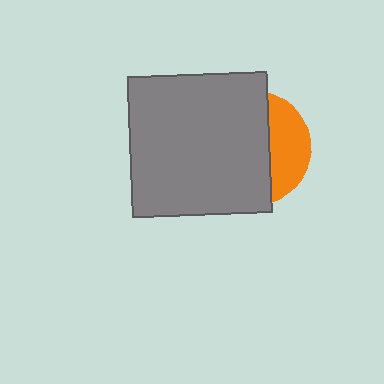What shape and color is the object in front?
The object in front is a gray square.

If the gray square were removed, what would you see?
You would see the complete orange circle.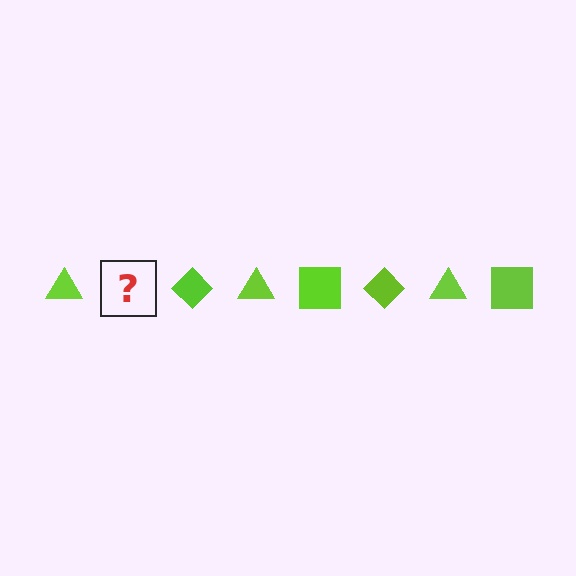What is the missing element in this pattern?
The missing element is a lime square.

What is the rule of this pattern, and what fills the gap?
The rule is that the pattern cycles through triangle, square, diamond shapes in lime. The gap should be filled with a lime square.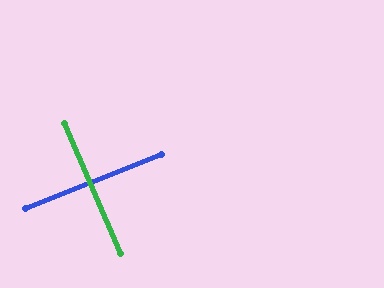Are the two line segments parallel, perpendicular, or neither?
Perpendicular — they meet at approximately 88°.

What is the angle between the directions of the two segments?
Approximately 88 degrees.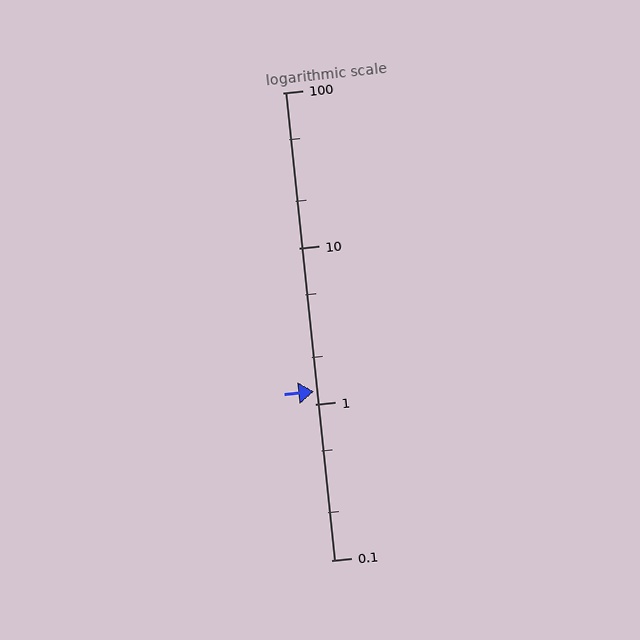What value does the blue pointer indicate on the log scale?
The pointer indicates approximately 1.2.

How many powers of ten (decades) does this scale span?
The scale spans 3 decades, from 0.1 to 100.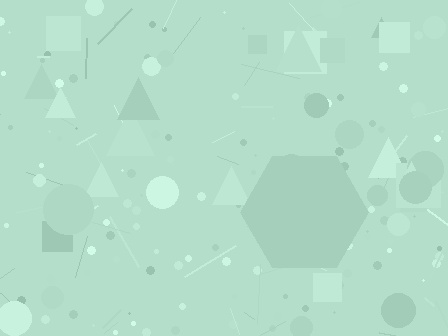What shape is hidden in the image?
A hexagon is hidden in the image.